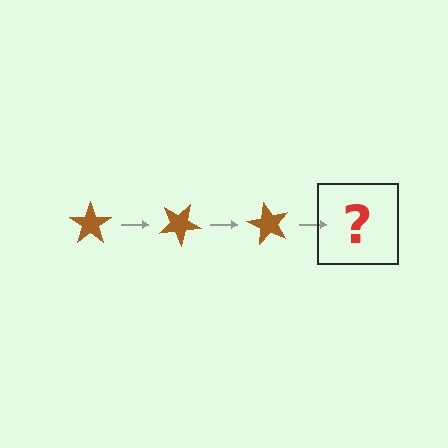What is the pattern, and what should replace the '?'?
The pattern is that the star rotates 30 degrees each step. The '?' should be a brown star rotated 90 degrees.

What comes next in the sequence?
The next element should be a brown star rotated 90 degrees.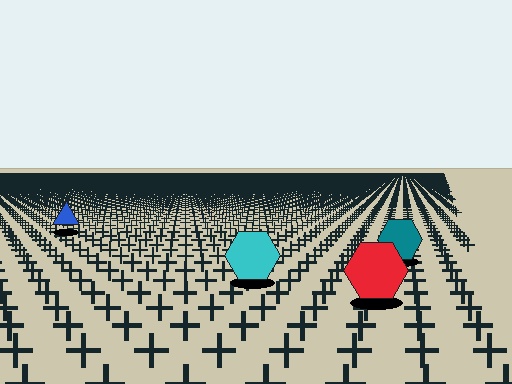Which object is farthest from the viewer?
The blue triangle is farthest from the viewer. It appears smaller and the ground texture around it is denser.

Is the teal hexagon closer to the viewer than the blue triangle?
Yes. The teal hexagon is closer — you can tell from the texture gradient: the ground texture is coarser near it.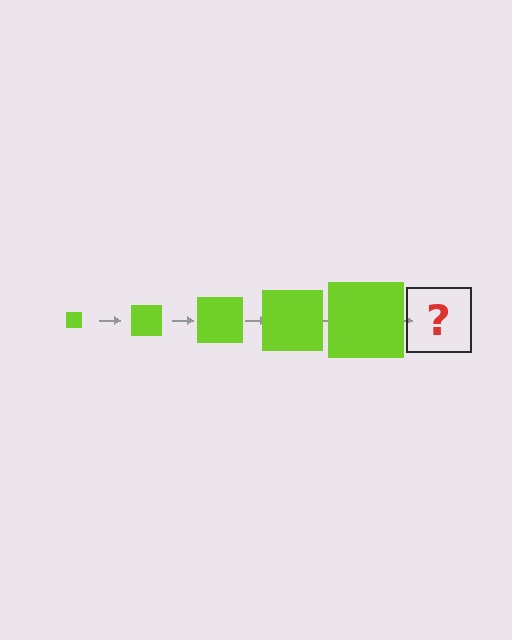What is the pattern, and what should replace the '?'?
The pattern is that the square gets progressively larger each step. The '?' should be a lime square, larger than the previous one.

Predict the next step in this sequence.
The next step is a lime square, larger than the previous one.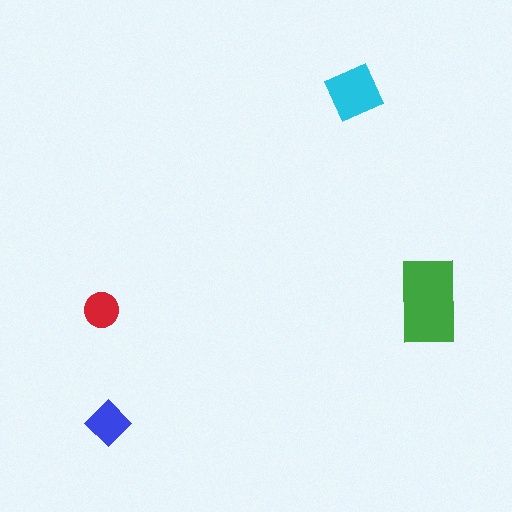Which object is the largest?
The green rectangle.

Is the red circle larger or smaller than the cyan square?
Smaller.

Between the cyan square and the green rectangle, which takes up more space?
The green rectangle.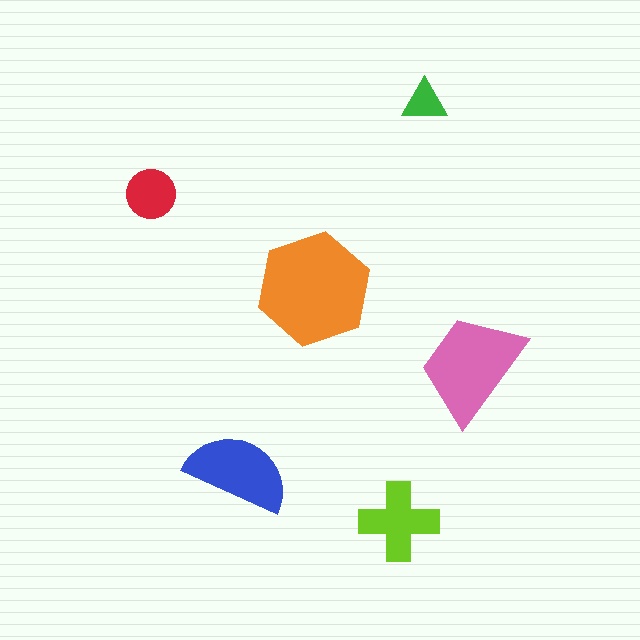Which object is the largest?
The orange hexagon.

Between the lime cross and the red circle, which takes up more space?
The lime cross.